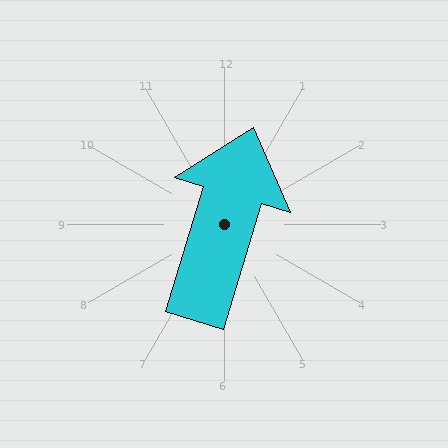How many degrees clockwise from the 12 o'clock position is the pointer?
Approximately 17 degrees.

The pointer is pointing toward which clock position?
Roughly 1 o'clock.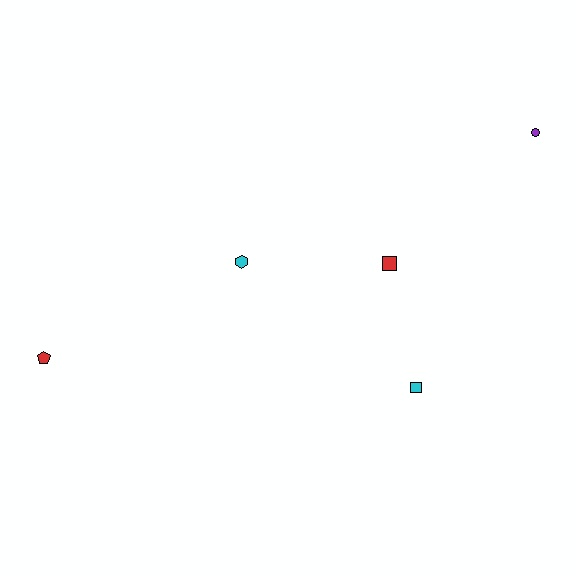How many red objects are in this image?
There are 2 red objects.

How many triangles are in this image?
There are no triangles.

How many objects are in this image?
There are 5 objects.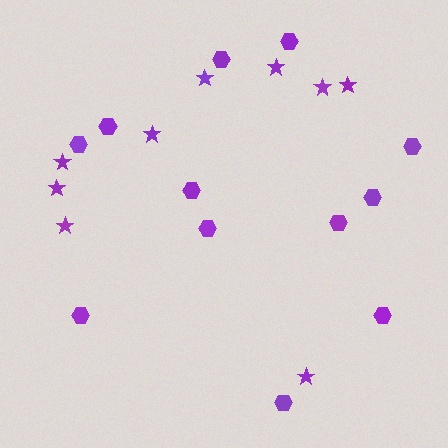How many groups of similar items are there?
There are 2 groups: one group of hexagons (12) and one group of stars (9).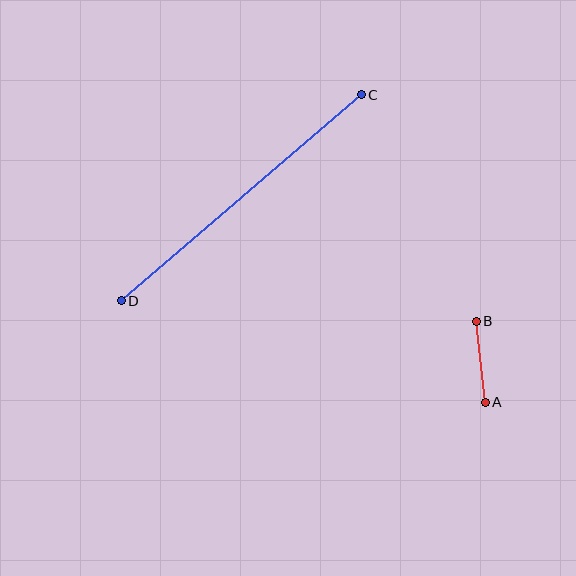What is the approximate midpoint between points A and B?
The midpoint is at approximately (481, 362) pixels.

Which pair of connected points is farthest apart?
Points C and D are farthest apart.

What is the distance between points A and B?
The distance is approximately 82 pixels.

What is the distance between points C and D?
The distance is approximately 317 pixels.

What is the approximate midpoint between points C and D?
The midpoint is at approximately (241, 198) pixels.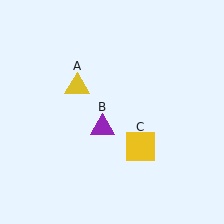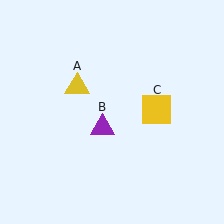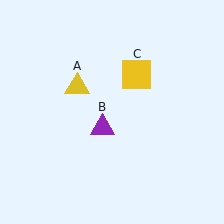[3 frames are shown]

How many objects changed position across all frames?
1 object changed position: yellow square (object C).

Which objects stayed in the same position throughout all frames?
Yellow triangle (object A) and purple triangle (object B) remained stationary.